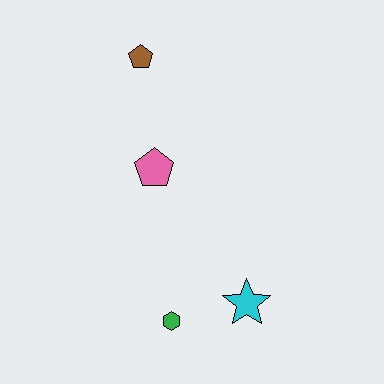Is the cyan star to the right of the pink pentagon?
Yes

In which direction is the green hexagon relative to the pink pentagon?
The green hexagon is below the pink pentagon.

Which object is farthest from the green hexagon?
The brown pentagon is farthest from the green hexagon.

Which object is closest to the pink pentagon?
The brown pentagon is closest to the pink pentagon.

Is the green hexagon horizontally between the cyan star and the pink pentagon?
Yes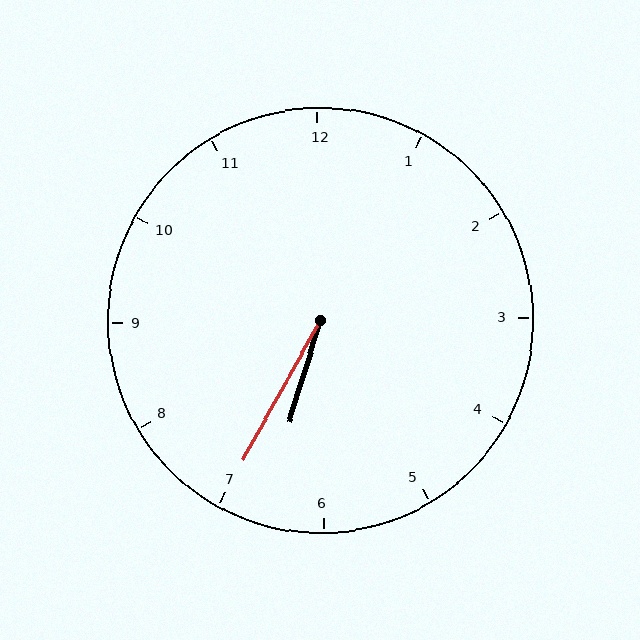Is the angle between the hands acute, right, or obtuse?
It is acute.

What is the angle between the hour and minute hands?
Approximately 12 degrees.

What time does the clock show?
6:35.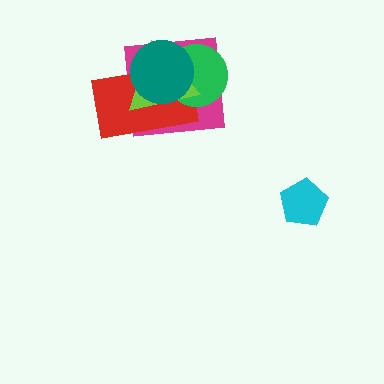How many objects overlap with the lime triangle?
4 objects overlap with the lime triangle.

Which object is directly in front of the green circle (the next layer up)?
The lime triangle is directly in front of the green circle.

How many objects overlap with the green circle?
4 objects overlap with the green circle.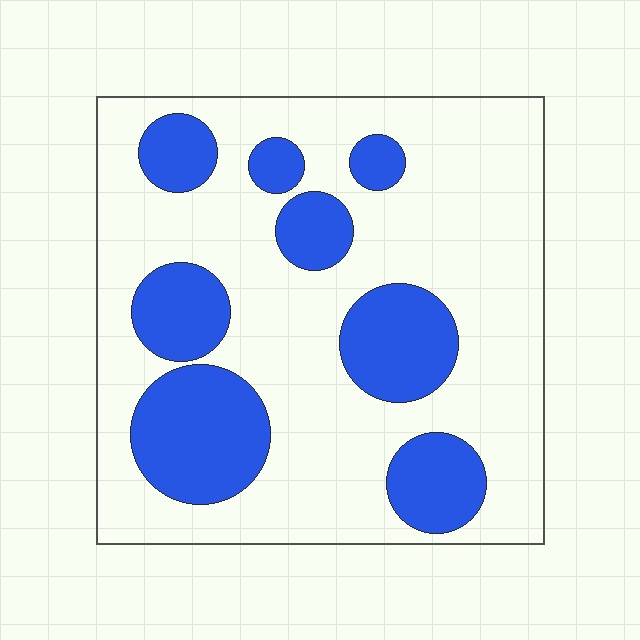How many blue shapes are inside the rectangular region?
8.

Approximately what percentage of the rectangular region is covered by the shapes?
Approximately 30%.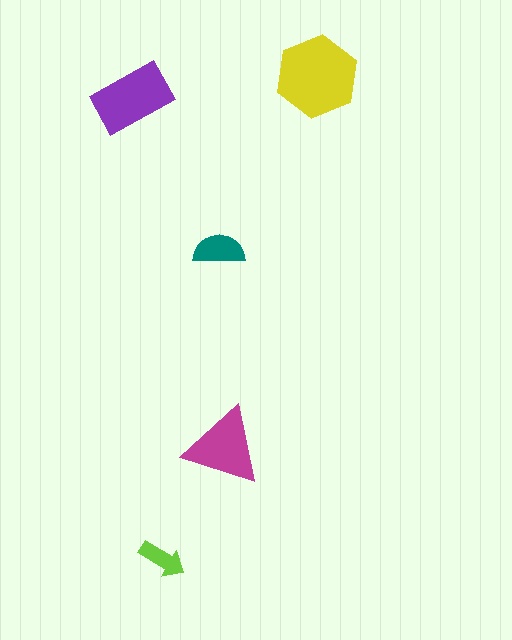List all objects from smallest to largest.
The lime arrow, the teal semicircle, the magenta triangle, the purple rectangle, the yellow hexagon.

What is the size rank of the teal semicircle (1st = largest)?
4th.